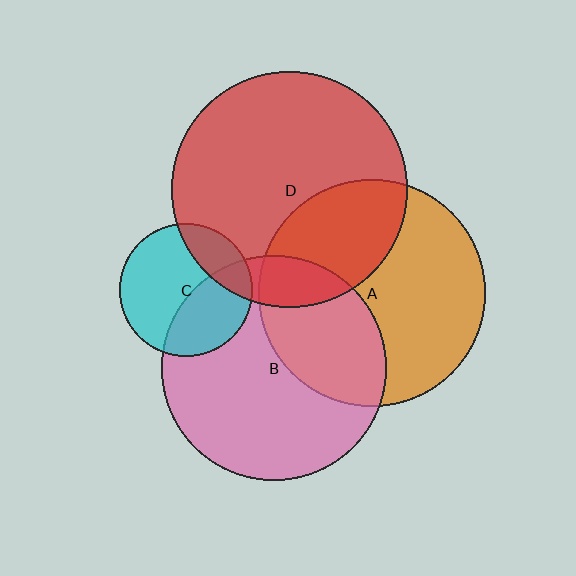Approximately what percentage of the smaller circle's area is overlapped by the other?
Approximately 15%.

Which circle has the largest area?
Circle D (red).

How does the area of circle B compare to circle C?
Approximately 2.9 times.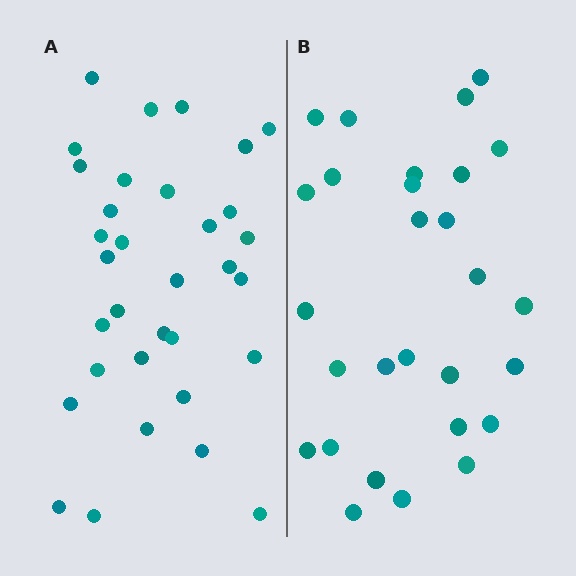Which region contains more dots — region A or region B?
Region A (the left region) has more dots.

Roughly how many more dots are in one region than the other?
Region A has about 5 more dots than region B.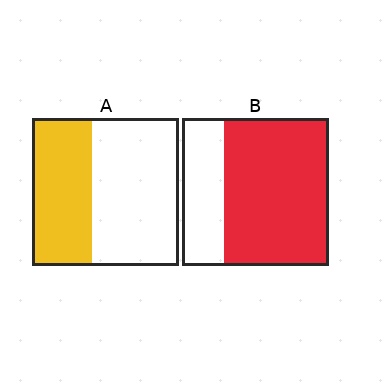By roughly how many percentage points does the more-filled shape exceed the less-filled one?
By roughly 30 percentage points (B over A).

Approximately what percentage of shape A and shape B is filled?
A is approximately 40% and B is approximately 70%.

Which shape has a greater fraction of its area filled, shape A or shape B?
Shape B.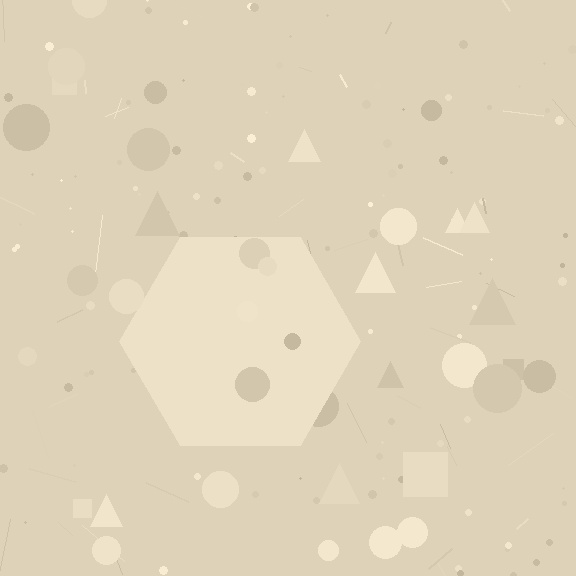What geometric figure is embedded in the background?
A hexagon is embedded in the background.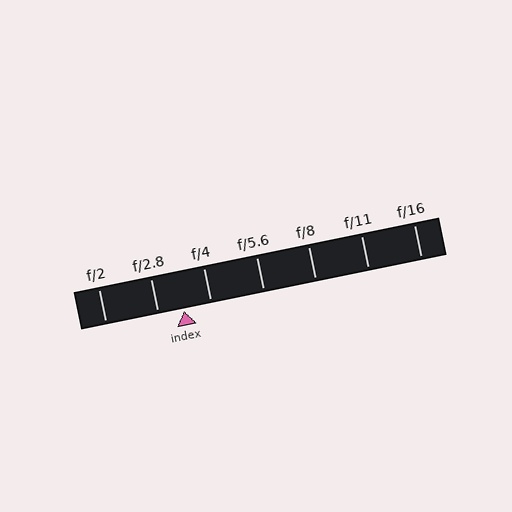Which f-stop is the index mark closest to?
The index mark is closest to f/2.8.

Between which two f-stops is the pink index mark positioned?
The index mark is between f/2.8 and f/4.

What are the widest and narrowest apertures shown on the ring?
The widest aperture shown is f/2 and the narrowest is f/16.